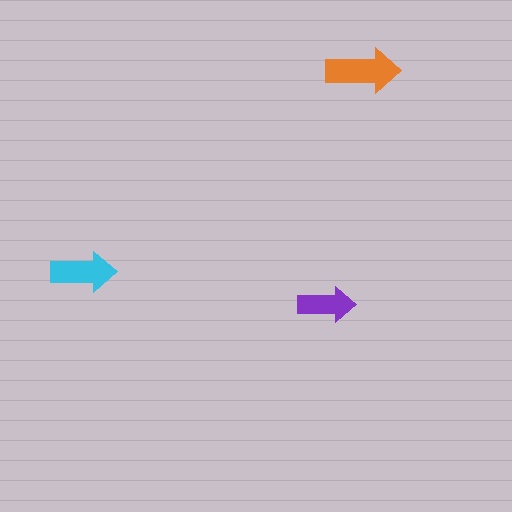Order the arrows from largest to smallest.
the orange one, the cyan one, the purple one.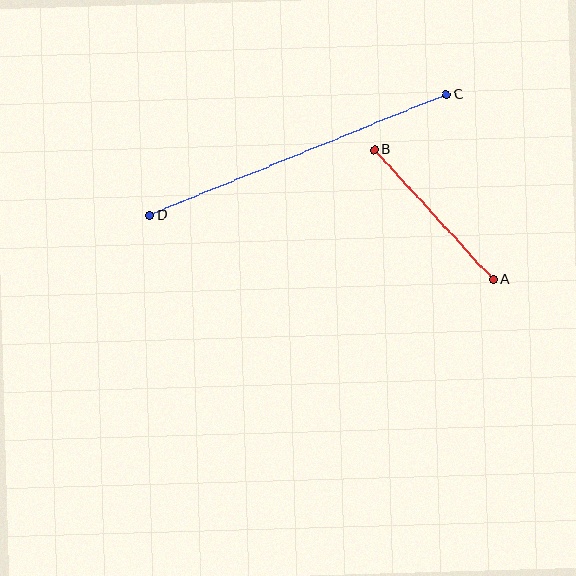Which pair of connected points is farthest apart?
Points C and D are farthest apart.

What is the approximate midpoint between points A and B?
The midpoint is at approximately (434, 215) pixels.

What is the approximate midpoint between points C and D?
The midpoint is at approximately (298, 155) pixels.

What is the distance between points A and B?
The distance is approximately 176 pixels.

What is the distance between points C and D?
The distance is approximately 320 pixels.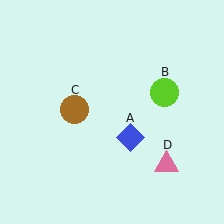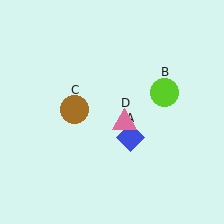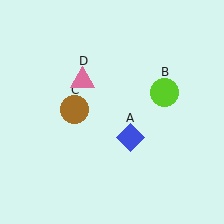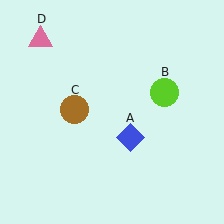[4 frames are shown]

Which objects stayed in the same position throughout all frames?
Blue diamond (object A) and lime circle (object B) and brown circle (object C) remained stationary.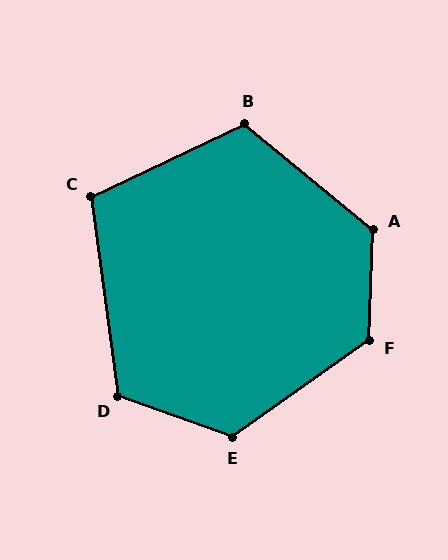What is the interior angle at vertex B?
Approximately 115 degrees (obtuse).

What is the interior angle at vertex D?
Approximately 118 degrees (obtuse).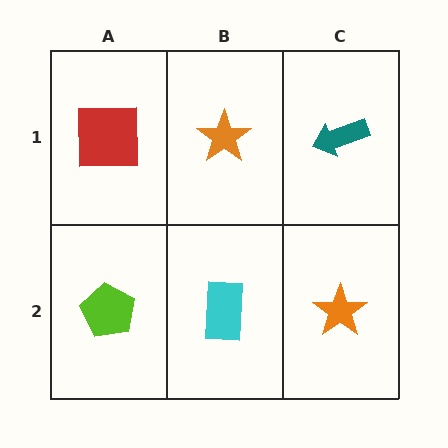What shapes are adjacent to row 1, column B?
A cyan rectangle (row 2, column B), a red square (row 1, column A), a teal arrow (row 1, column C).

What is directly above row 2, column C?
A teal arrow.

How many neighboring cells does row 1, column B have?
3.